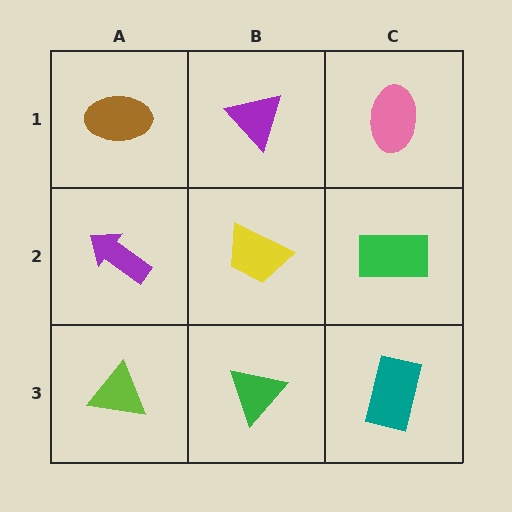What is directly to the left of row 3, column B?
A lime triangle.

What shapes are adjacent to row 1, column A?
A purple arrow (row 2, column A), a purple triangle (row 1, column B).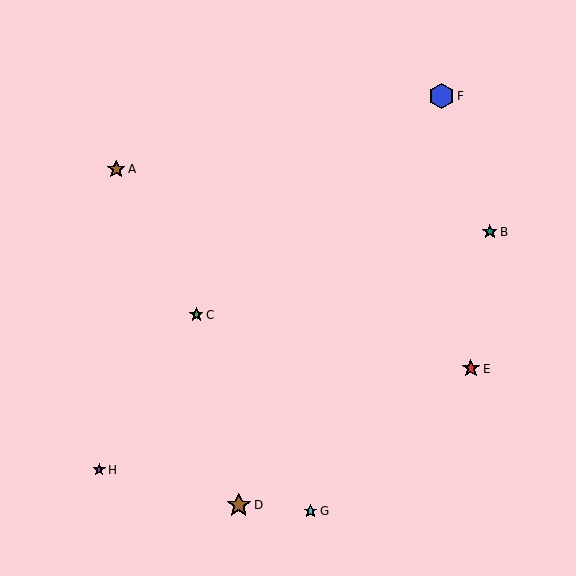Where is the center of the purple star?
The center of the purple star is at (99, 470).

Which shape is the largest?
The blue hexagon (labeled F) is the largest.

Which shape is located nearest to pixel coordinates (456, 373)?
The red star (labeled E) at (471, 369) is nearest to that location.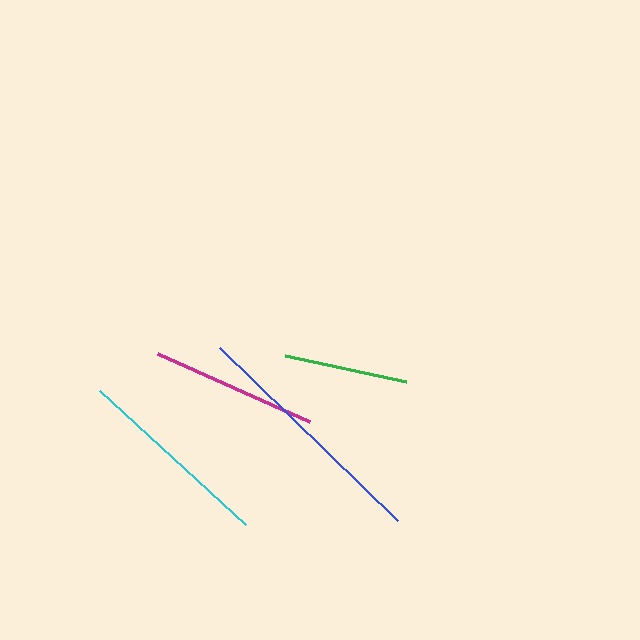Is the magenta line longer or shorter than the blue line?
The blue line is longer than the magenta line.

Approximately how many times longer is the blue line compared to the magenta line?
The blue line is approximately 1.5 times the length of the magenta line.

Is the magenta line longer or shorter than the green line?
The magenta line is longer than the green line.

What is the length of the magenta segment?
The magenta segment is approximately 166 pixels long.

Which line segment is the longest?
The blue line is the longest at approximately 247 pixels.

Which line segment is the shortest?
The green line is the shortest at approximately 124 pixels.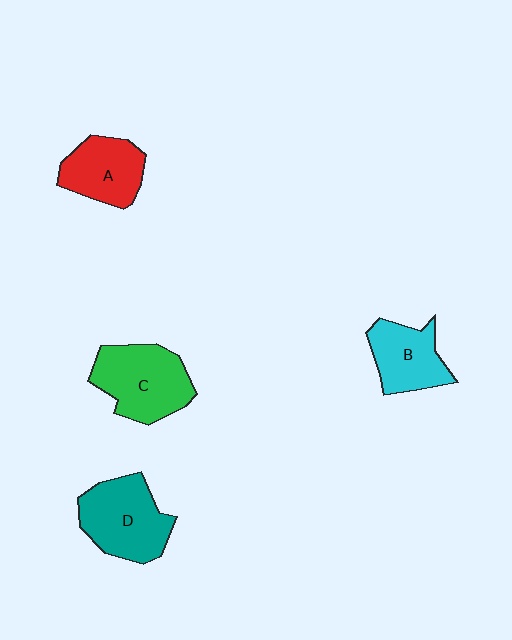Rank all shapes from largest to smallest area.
From largest to smallest: C (green), D (teal), A (red), B (cyan).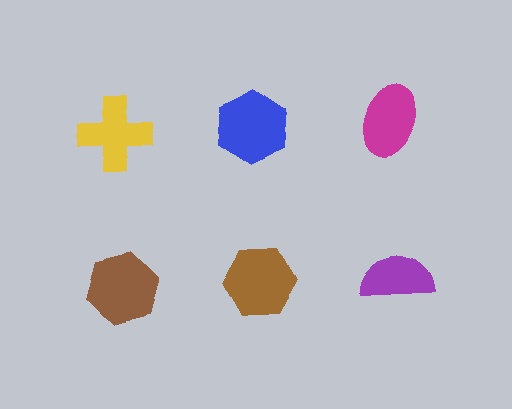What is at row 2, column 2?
A brown hexagon.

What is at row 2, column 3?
A purple semicircle.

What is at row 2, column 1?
A brown hexagon.